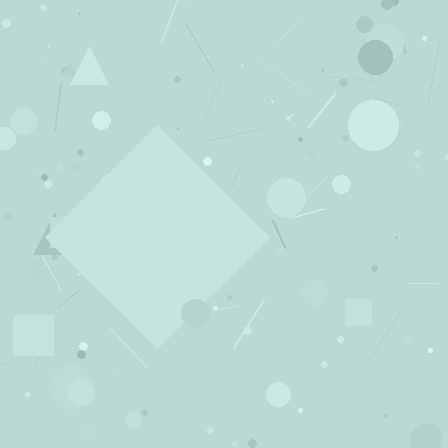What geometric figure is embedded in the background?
A diamond is embedded in the background.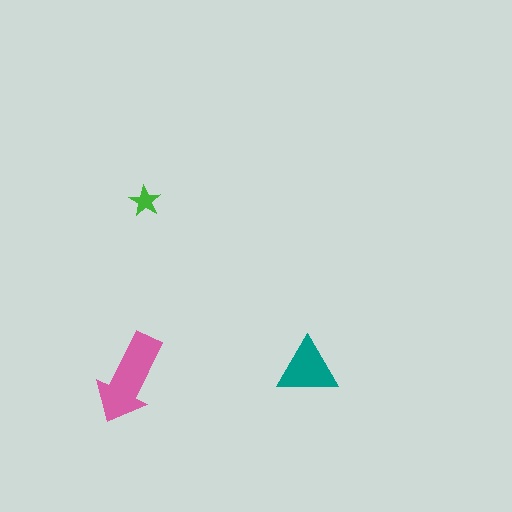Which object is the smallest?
The green star.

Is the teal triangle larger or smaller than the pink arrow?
Smaller.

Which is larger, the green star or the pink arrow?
The pink arrow.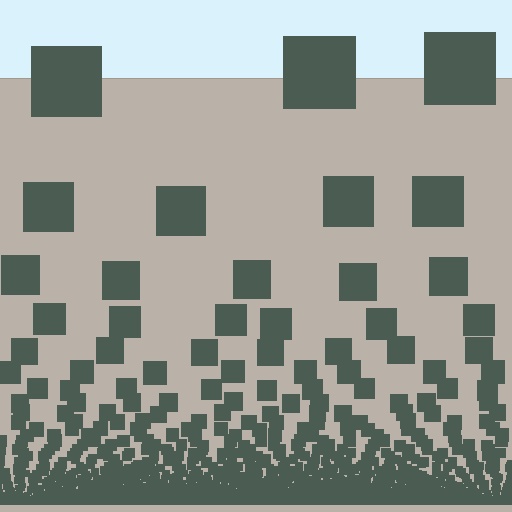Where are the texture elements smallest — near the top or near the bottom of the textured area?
Near the bottom.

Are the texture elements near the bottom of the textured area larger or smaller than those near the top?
Smaller. The gradient is inverted — elements near the bottom are smaller and denser.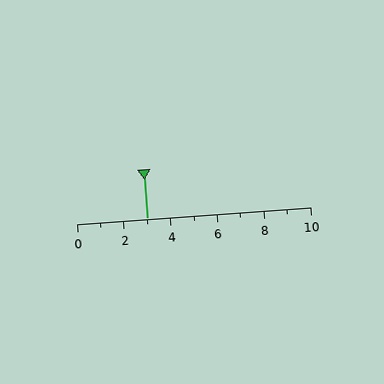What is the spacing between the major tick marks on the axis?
The major ticks are spaced 2 apart.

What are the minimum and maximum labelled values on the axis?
The axis runs from 0 to 10.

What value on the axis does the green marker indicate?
The marker indicates approximately 3.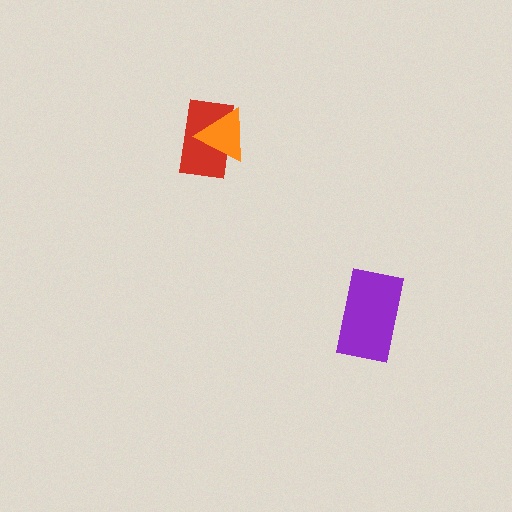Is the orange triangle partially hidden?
No, no other shape covers it.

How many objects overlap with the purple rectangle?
0 objects overlap with the purple rectangle.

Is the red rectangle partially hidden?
Yes, it is partially covered by another shape.